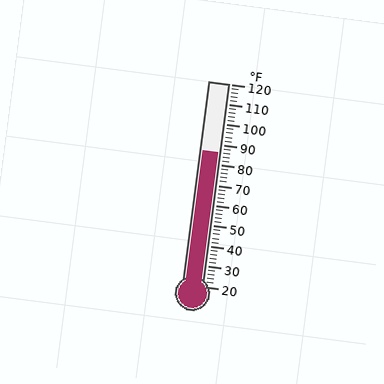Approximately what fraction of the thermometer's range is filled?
The thermometer is filled to approximately 65% of its range.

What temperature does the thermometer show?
The thermometer shows approximately 86°F.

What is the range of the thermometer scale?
The thermometer scale ranges from 20°F to 120°F.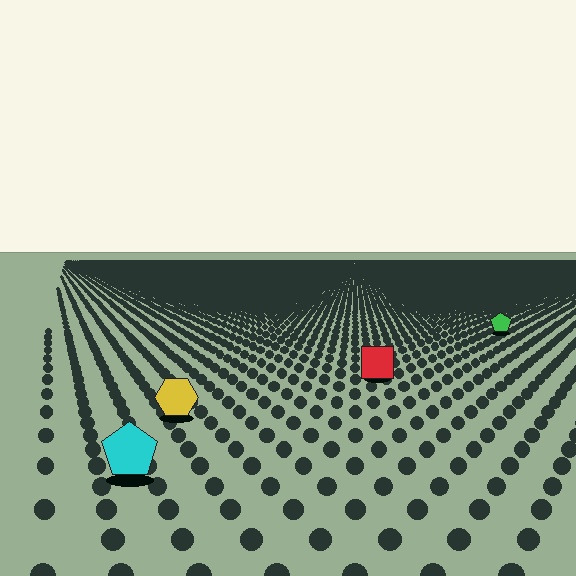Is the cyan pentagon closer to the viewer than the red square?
Yes. The cyan pentagon is closer — you can tell from the texture gradient: the ground texture is coarser near it.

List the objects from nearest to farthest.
From nearest to farthest: the cyan pentagon, the yellow hexagon, the red square, the green pentagon.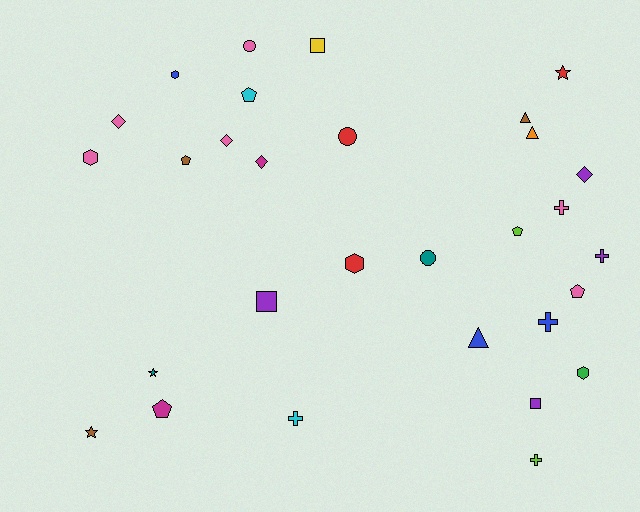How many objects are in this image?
There are 30 objects.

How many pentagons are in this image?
There are 5 pentagons.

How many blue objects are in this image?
There are 3 blue objects.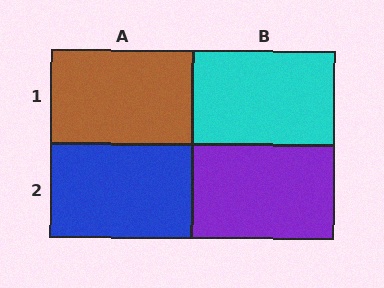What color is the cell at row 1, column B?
Cyan.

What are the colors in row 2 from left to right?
Blue, purple.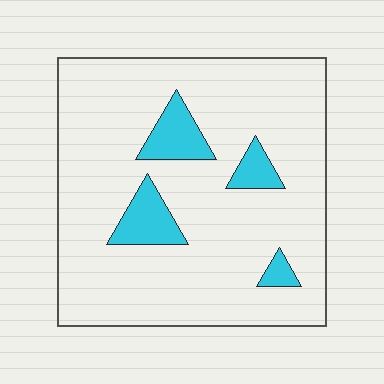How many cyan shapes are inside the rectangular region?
4.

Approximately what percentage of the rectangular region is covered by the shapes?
Approximately 10%.